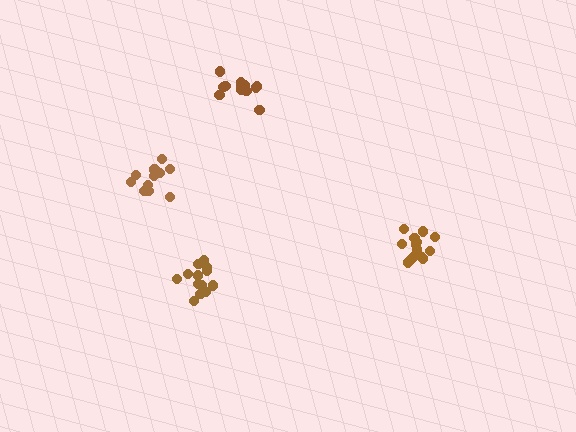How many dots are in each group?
Group 1: 15 dots, Group 2: 12 dots, Group 3: 12 dots, Group 4: 13 dots (52 total).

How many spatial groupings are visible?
There are 4 spatial groupings.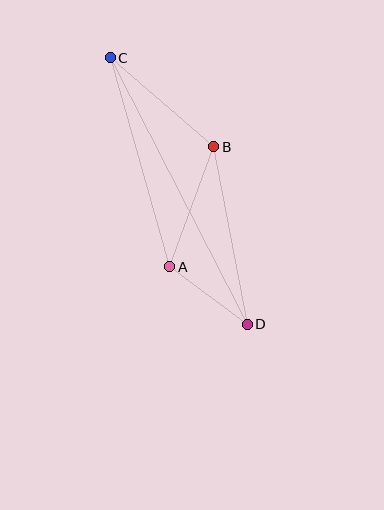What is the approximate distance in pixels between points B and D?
The distance between B and D is approximately 181 pixels.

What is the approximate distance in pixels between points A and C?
The distance between A and C is approximately 217 pixels.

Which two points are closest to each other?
Points A and D are closest to each other.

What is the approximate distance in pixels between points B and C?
The distance between B and C is approximately 137 pixels.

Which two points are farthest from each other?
Points C and D are farthest from each other.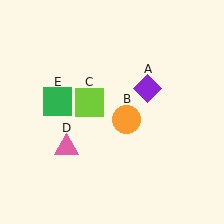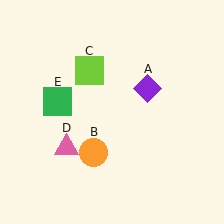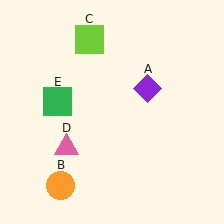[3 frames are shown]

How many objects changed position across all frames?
2 objects changed position: orange circle (object B), lime square (object C).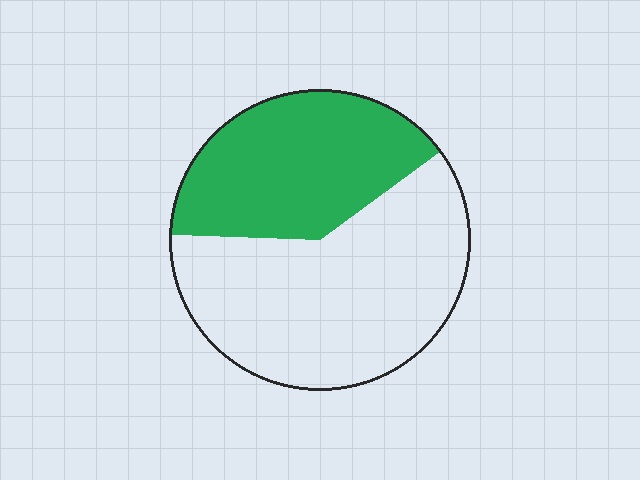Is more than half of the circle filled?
No.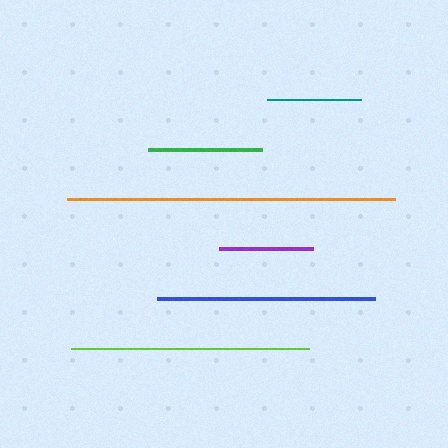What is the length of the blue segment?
The blue segment is approximately 217 pixels long.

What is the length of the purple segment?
The purple segment is approximately 94 pixels long.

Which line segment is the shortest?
The teal line is the shortest at approximately 94 pixels.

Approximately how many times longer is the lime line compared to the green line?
The lime line is approximately 2.1 times the length of the green line.